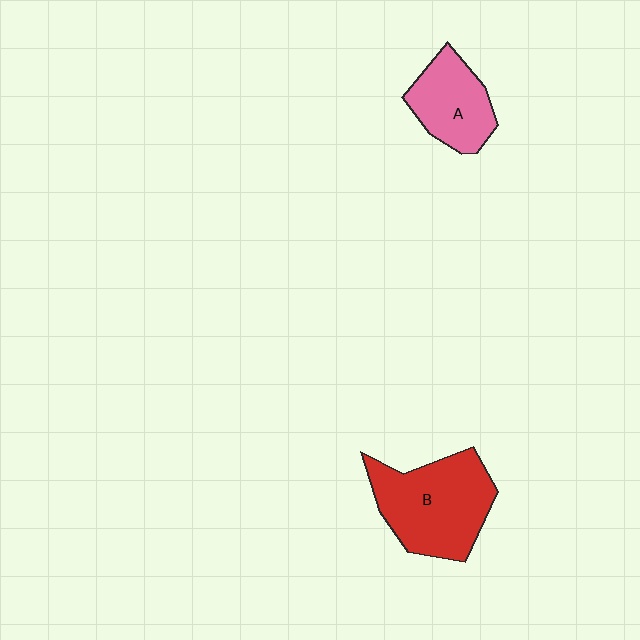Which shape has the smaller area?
Shape A (pink).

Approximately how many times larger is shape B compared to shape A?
Approximately 1.6 times.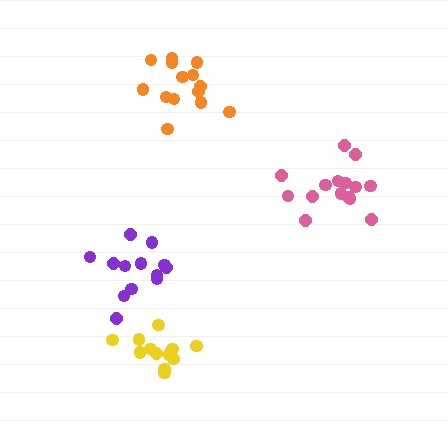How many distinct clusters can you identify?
There are 4 distinct clusters.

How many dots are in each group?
Group 1: 13 dots, Group 2: 15 dots, Group 3: 12 dots, Group 4: 14 dots (54 total).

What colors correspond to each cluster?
The clusters are colored: purple, pink, yellow, orange.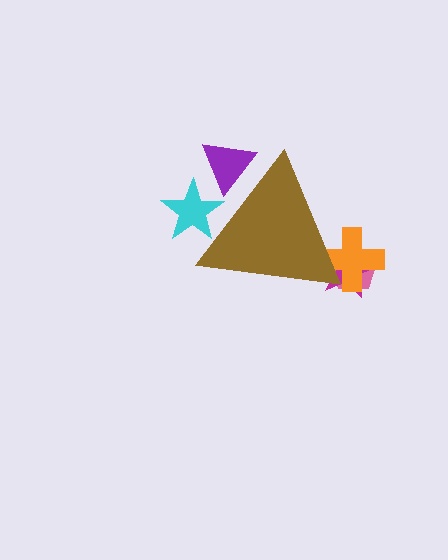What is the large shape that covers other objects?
A brown triangle.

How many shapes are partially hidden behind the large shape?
5 shapes are partially hidden.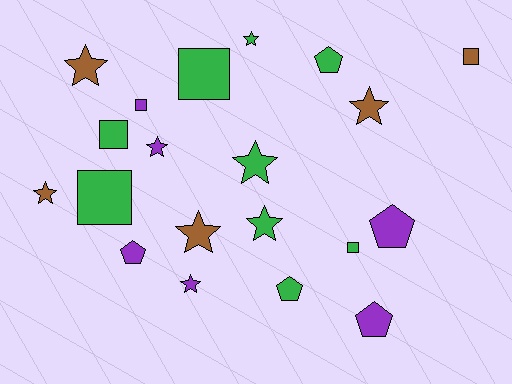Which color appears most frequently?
Green, with 9 objects.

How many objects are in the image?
There are 20 objects.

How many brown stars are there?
There are 4 brown stars.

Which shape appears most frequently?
Star, with 9 objects.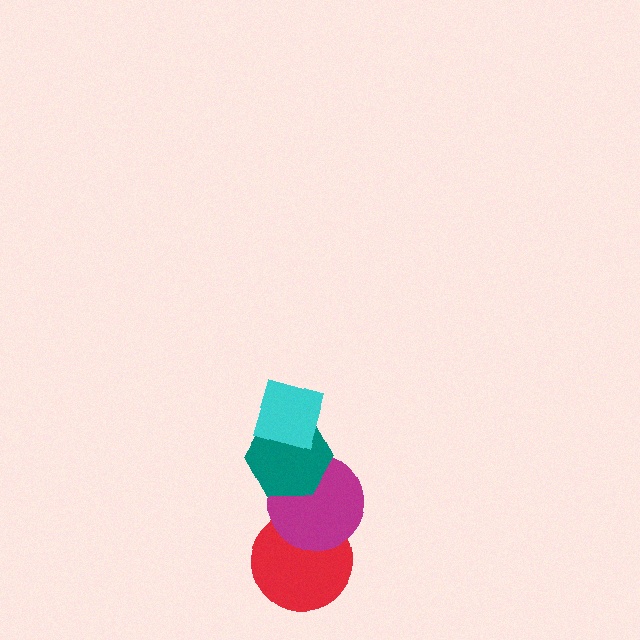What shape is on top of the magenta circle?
The teal hexagon is on top of the magenta circle.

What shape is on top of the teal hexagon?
The cyan diamond is on top of the teal hexagon.